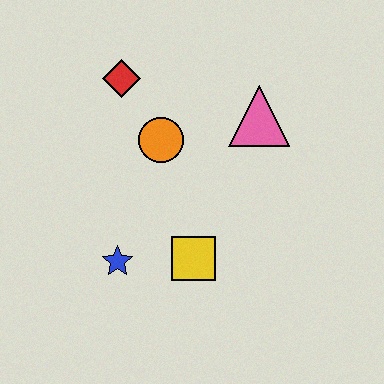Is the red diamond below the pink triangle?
No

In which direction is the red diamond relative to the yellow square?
The red diamond is above the yellow square.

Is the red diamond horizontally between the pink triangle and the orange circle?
No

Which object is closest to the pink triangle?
The orange circle is closest to the pink triangle.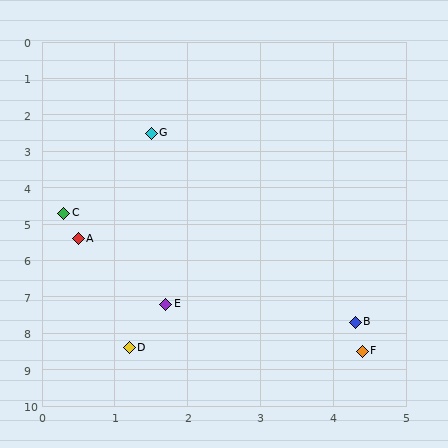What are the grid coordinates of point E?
Point E is at approximately (1.7, 7.2).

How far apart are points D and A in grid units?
Points D and A are about 3.1 grid units apart.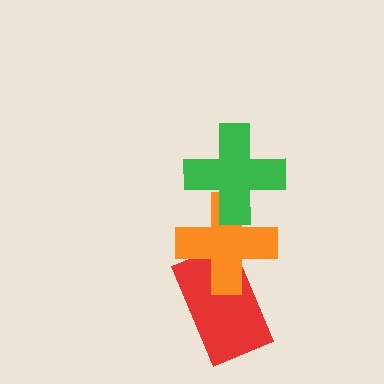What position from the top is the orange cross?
The orange cross is 2nd from the top.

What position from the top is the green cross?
The green cross is 1st from the top.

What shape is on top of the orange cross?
The green cross is on top of the orange cross.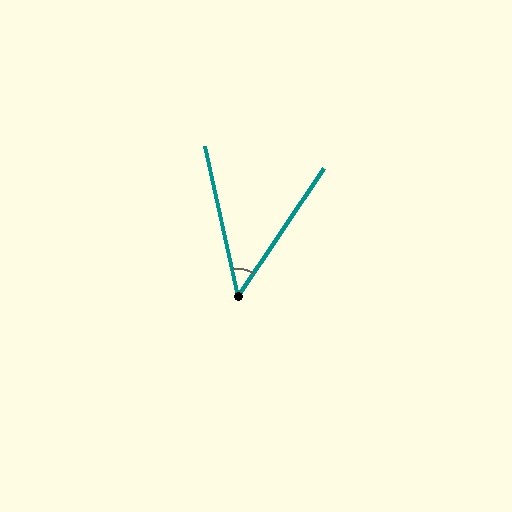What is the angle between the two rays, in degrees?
Approximately 46 degrees.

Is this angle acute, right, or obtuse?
It is acute.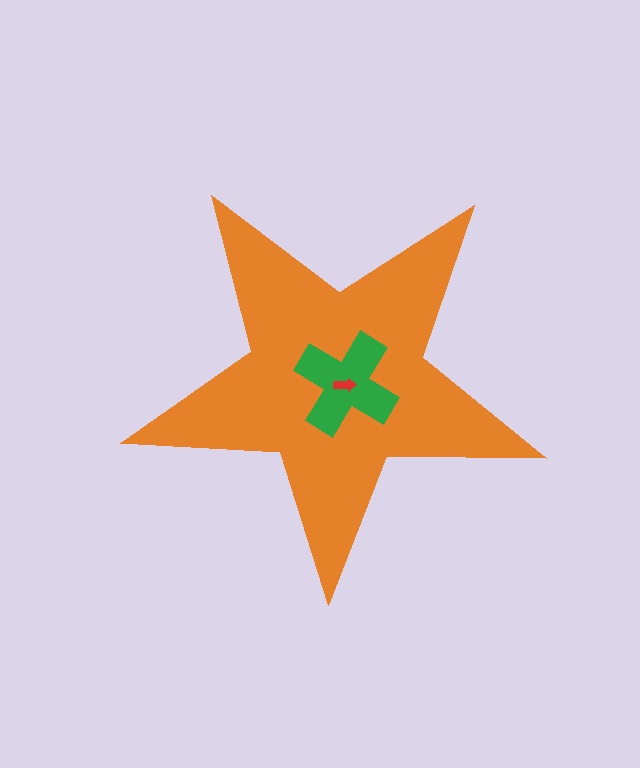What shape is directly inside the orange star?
The green cross.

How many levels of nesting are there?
3.